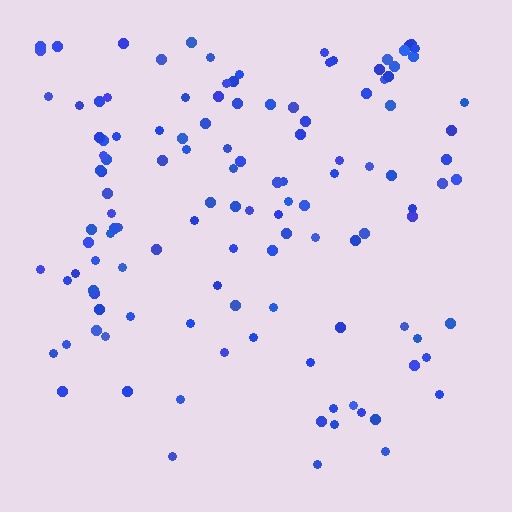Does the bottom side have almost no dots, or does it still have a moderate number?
Still a moderate number, just noticeably fewer than the top.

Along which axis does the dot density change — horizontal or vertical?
Vertical.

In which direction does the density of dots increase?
From bottom to top, with the top side densest.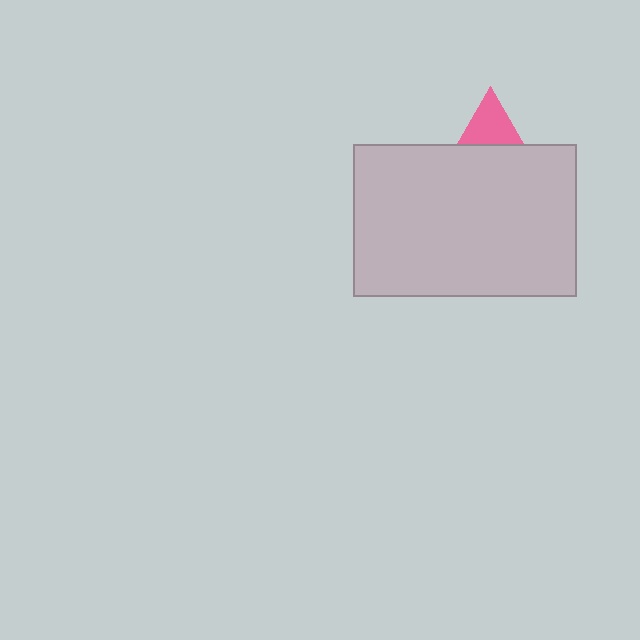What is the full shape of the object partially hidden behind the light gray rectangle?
The partially hidden object is a pink triangle.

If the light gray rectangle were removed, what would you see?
You would see the complete pink triangle.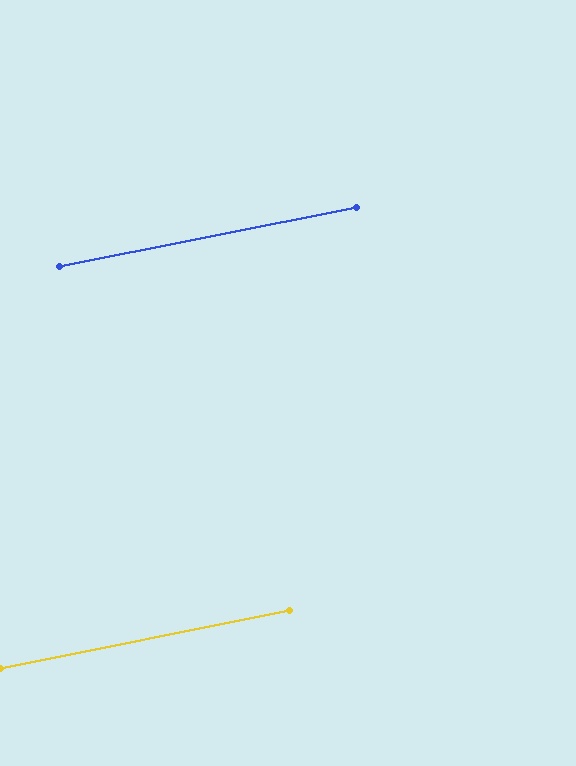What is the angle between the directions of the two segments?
Approximately 0 degrees.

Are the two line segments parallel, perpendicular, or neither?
Parallel — their directions differ by only 0.2°.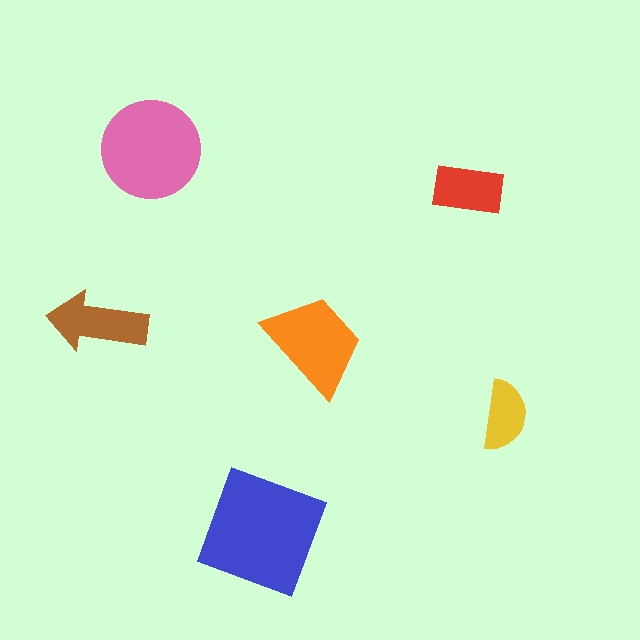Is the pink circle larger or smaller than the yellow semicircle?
Larger.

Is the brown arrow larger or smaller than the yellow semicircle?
Larger.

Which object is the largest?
The blue square.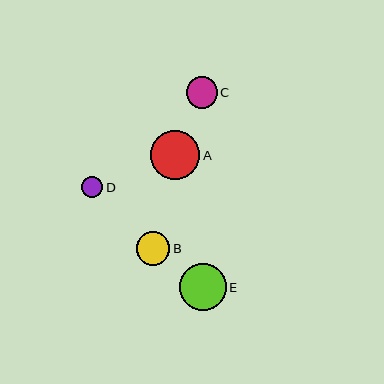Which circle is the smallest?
Circle D is the smallest with a size of approximately 21 pixels.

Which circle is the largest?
Circle A is the largest with a size of approximately 50 pixels.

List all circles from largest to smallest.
From largest to smallest: A, E, B, C, D.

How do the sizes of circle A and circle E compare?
Circle A and circle E are approximately the same size.